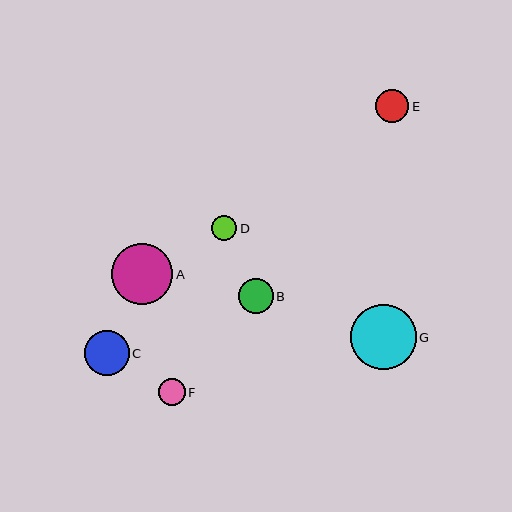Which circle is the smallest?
Circle D is the smallest with a size of approximately 25 pixels.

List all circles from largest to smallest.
From largest to smallest: G, A, C, B, E, F, D.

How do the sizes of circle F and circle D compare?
Circle F and circle D are approximately the same size.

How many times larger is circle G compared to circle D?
Circle G is approximately 2.6 times the size of circle D.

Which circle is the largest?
Circle G is the largest with a size of approximately 65 pixels.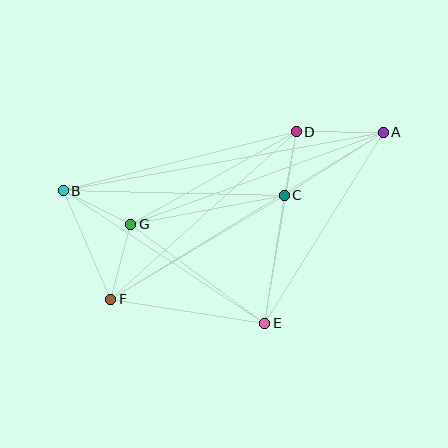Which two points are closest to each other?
Points C and D are closest to each other.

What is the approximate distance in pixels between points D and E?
The distance between D and E is approximately 194 pixels.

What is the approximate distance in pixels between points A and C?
The distance between A and C is approximately 118 pixels.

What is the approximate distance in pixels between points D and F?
The distance between D and F is approximately 250 pixels.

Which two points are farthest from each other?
Points A and B are farthest from each other.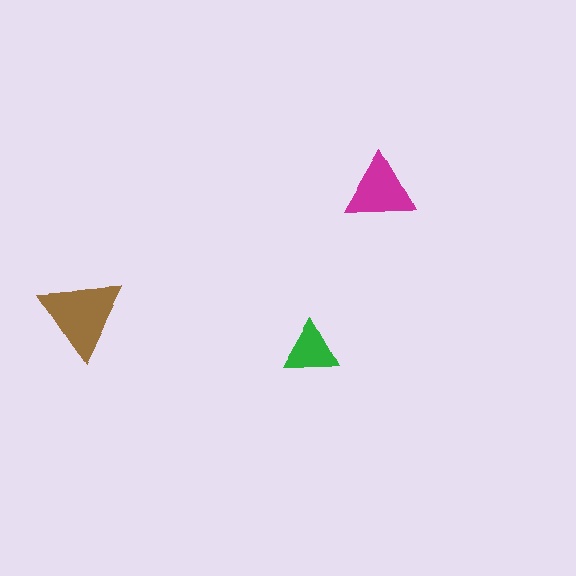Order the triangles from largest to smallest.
the brown one, the magenta one, the green one.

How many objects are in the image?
There are 3 objects in the image.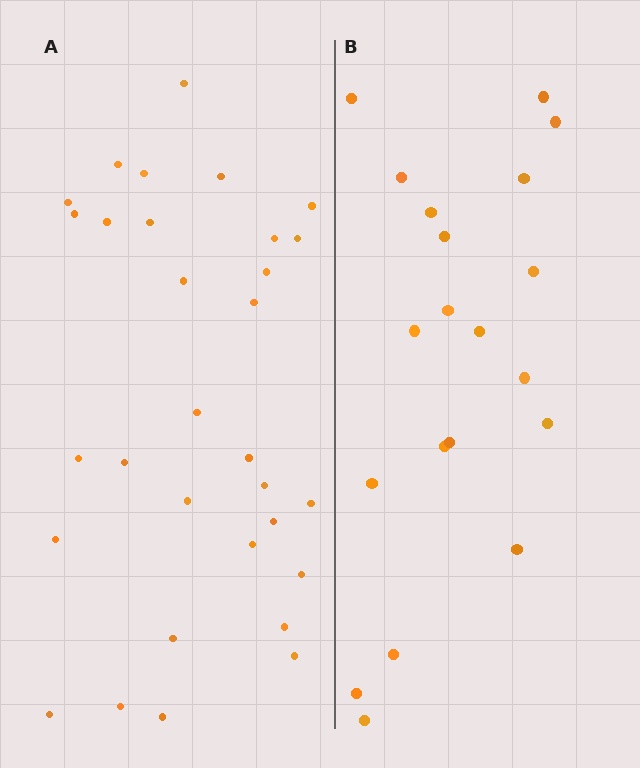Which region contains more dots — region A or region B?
Region A (the left region) has more dots.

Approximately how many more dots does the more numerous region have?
Region A has roughly 12 or so more dots than region B.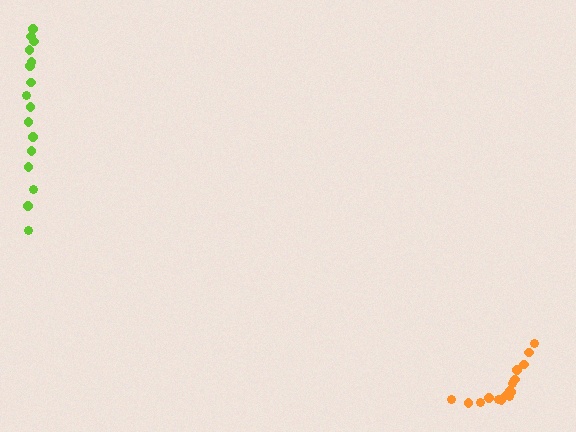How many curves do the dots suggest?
There are 2 distinct paths.